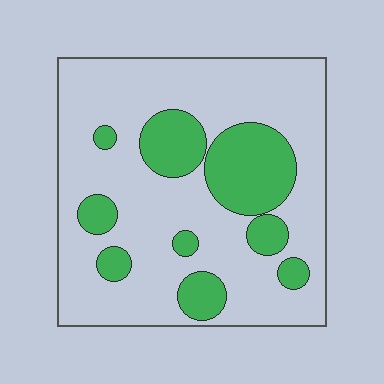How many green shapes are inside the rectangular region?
9.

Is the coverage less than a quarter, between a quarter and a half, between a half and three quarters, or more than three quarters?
Less than a quarter.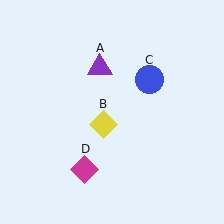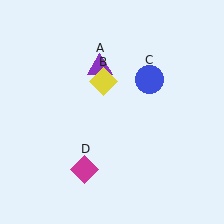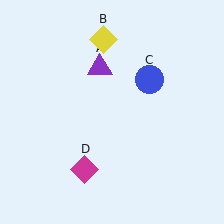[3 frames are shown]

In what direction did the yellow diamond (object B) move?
The yellow diamond (object B) moved up.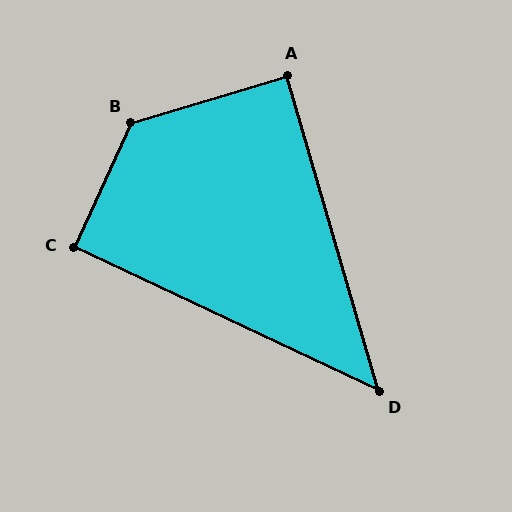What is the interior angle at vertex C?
Approximately 91 degrees (approximately right).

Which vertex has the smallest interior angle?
D, at approximately 49 degrees.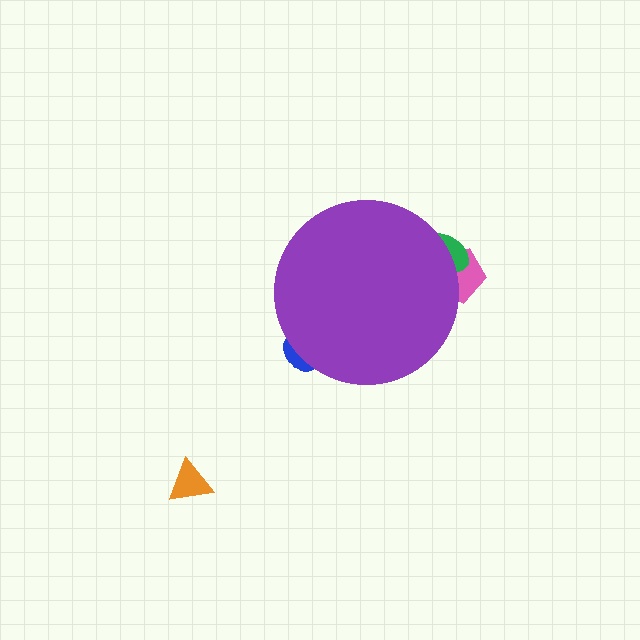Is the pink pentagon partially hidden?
Yes, the pink pentagon is partially hidden behind the purple circle.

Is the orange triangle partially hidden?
No, the orange triangle is fully visible.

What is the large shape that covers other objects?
A purple circle.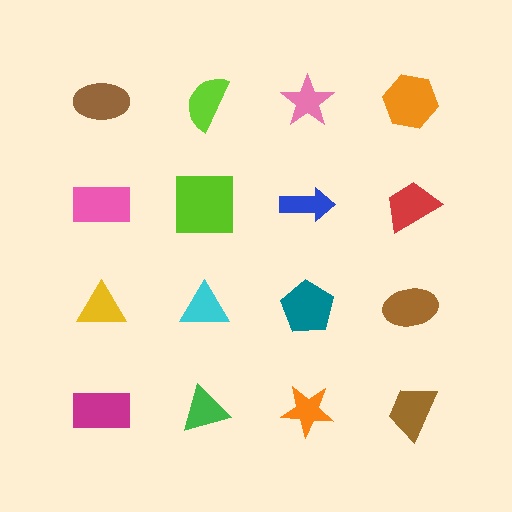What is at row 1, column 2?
A lime semicircle.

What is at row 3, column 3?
A teal pentagon.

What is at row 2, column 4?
A red trapezoid.